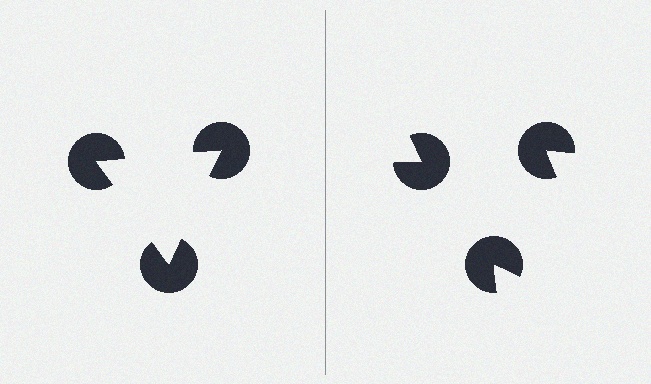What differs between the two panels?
The pac-man discs are positioned identically on both sides; only the wedge orientations differ. On the left they align to a triangle; on the right they are misaligned.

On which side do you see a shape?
An illusory triangle appears on the left side. On the right side the wedge cuts are rotated, so no coherent shape forms.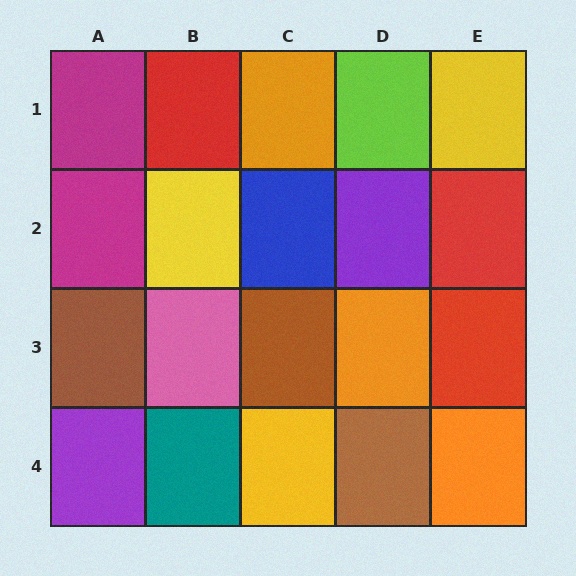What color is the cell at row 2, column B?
Yellow.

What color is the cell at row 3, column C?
Brown.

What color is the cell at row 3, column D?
Orange.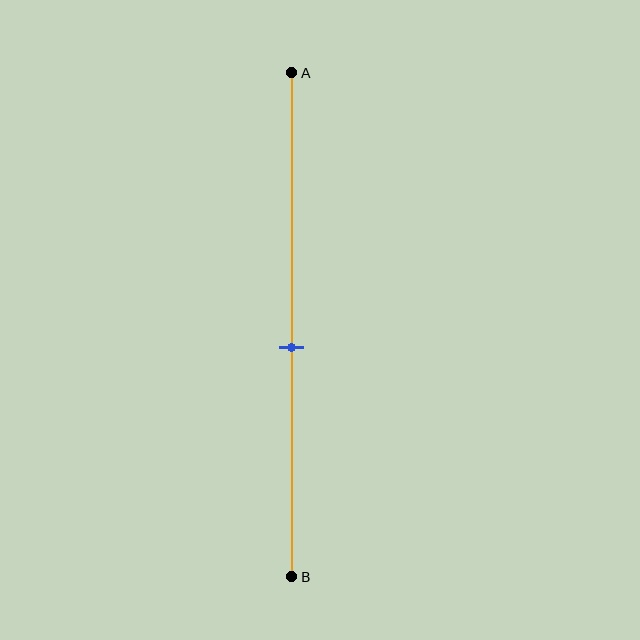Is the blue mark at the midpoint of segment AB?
No, the mark is at about 55% from A, not at the 50% midpoint.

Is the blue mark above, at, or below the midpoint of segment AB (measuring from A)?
The blue mark is below the midpoint of segment AB.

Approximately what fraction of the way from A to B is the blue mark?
The blue mark is approximately 55% of the way from A to B.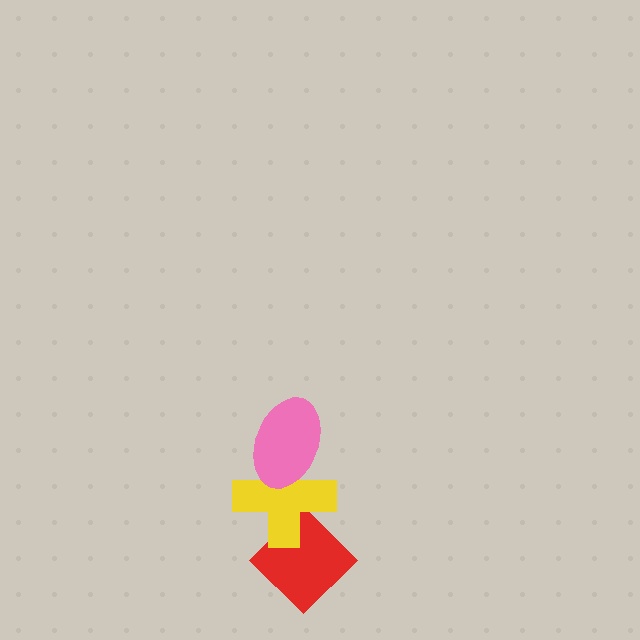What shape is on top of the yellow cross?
The pink ellipse is on top of the yellow cross.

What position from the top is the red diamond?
The red diamond is 3rd from the top.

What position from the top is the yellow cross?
The yellow cross is 2nd from the top.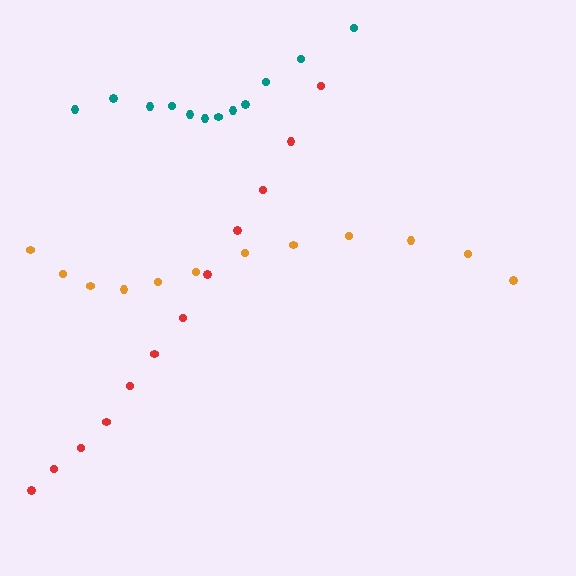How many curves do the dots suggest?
There are 3 distinct paths.